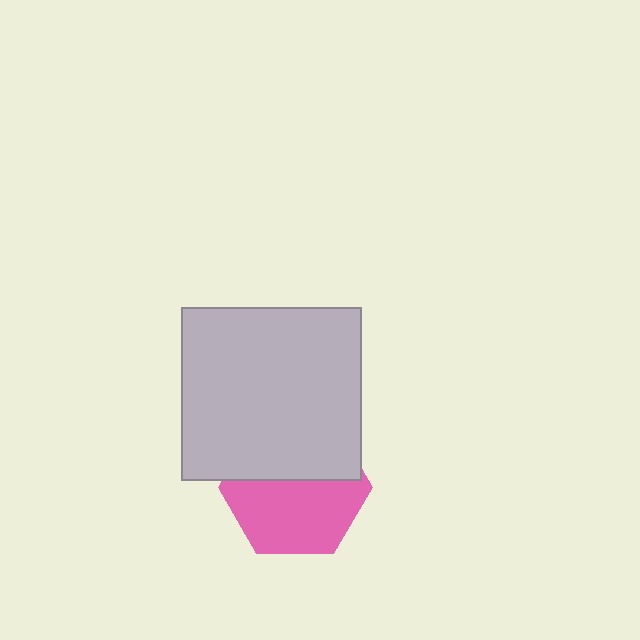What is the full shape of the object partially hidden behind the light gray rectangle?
The partially hidden object is a pink hexagon.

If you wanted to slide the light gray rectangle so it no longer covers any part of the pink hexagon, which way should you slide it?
Slide it up — that is the most direct way to separate the two shapes.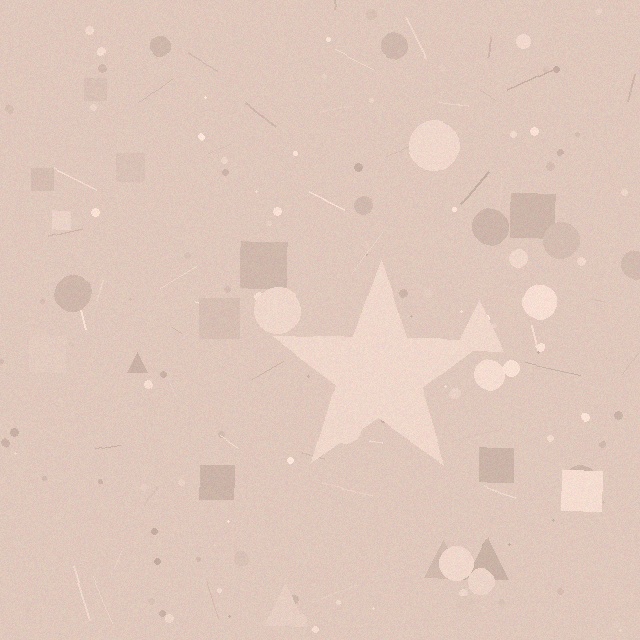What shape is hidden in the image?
A star is hidden in the image.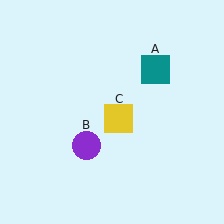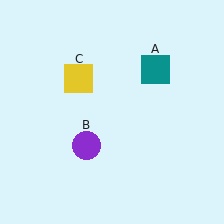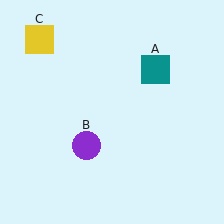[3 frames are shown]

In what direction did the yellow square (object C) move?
The yellow square (object C) moved up and to the left.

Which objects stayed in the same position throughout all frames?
Teal square (object A) and purple circle (object B) remained stationary.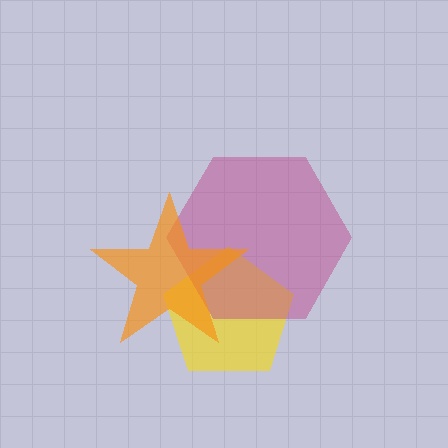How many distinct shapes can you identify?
There are 3 distinct shapes: a yellow pentagon, a magenta hexagon, an orange star.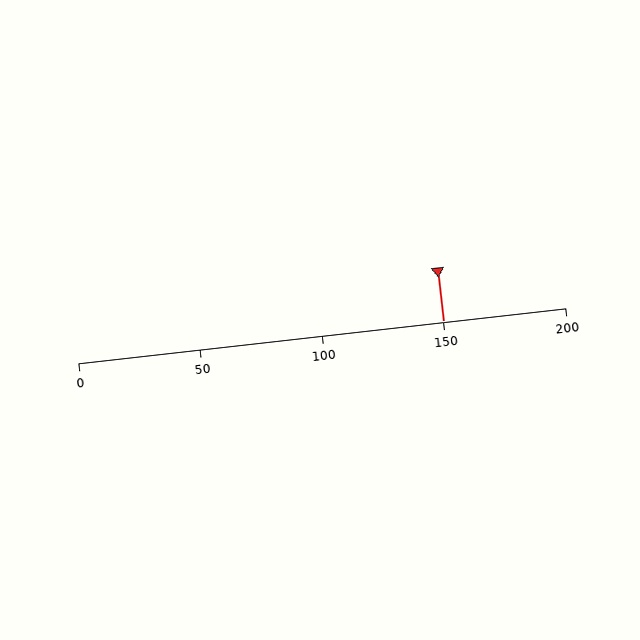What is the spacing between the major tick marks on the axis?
The major ticks are spaced 50 apart.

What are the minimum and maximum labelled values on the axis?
The axis runs from 0 to 200.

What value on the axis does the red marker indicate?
The marker indicates approximately 150.